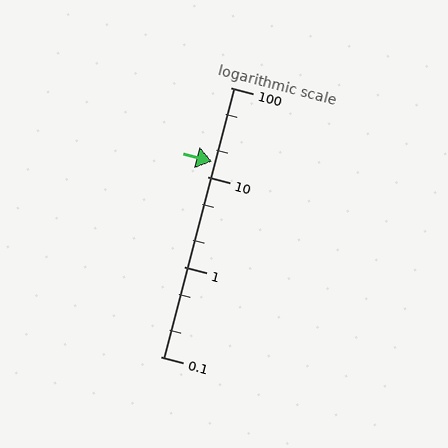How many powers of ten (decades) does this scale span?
The scale spans 3 decades, from 0.1 to 100.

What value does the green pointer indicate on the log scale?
The pointer indicates approximately 15.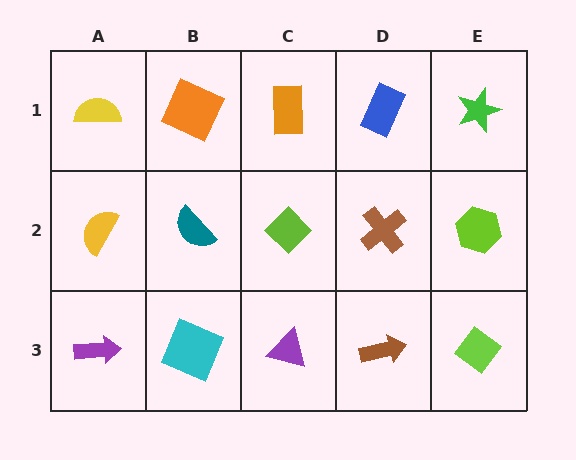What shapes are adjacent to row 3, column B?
A teal semicircle (row 2, column B), a purple arrow (row 3, column A), a purple triangle (row 3, column C).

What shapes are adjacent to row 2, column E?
A green star (row 1, column E), a lime diamond (row 3, column E), a brown cross (row 2, column D).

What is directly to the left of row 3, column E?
A brown arrow.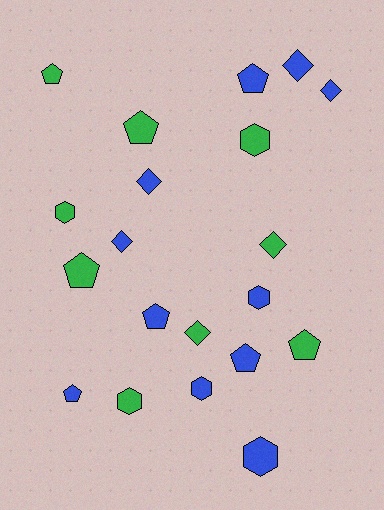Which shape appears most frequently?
Pentagon, with 8 objects.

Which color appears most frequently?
Blue, with 11 objects.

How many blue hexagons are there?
There are 3 blue hexagons.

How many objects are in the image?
There are 20 objects.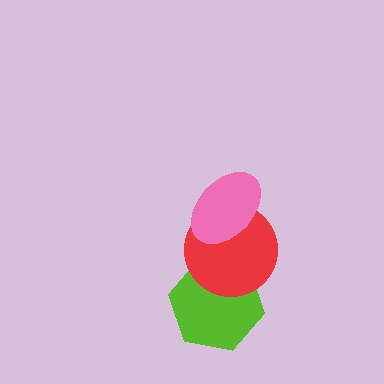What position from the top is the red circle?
The red circle is 2nd from the top.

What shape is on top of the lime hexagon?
The red circle is on top of the lime hexagon.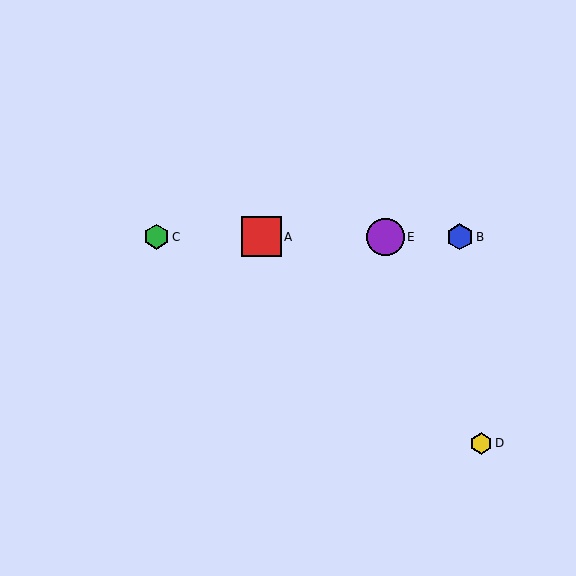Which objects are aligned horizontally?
Objects A, B, C, E are aligned horizontally.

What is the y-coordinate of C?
Object C is at y≈237.